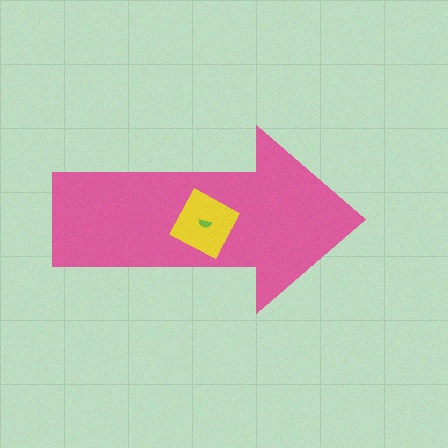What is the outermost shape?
The pink arrow.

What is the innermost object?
The lime semicircle.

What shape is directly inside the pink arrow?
The yellow square.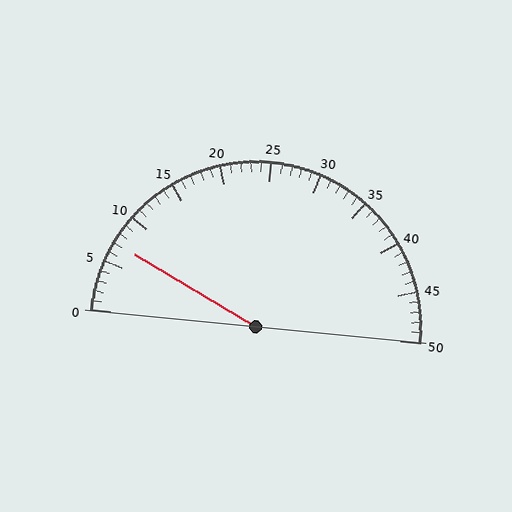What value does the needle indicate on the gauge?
The needle indicates approximately 7.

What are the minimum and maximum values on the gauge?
The gauge ranges from 0 to 50.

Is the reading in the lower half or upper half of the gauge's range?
The reading is in the lower half of the range (0 to 50).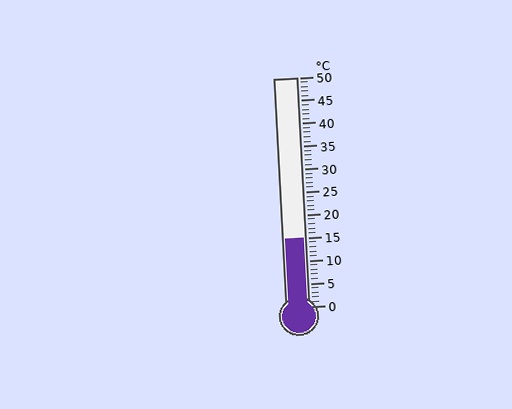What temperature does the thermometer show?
The thermometer shows approximately 15°C.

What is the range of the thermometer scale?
The thermometer scale ranges from 0°C to 50°C.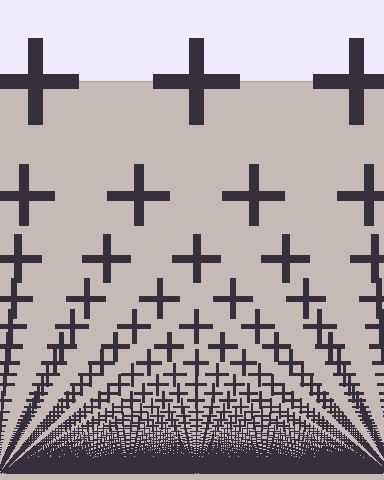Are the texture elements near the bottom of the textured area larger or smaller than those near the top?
Smaller. The gradient is inverted — elements near the bottom are smaller and denser.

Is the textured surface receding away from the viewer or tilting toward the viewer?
The surface appears to tilt toward the viewer. Texture elements get larger and sparser toward the top.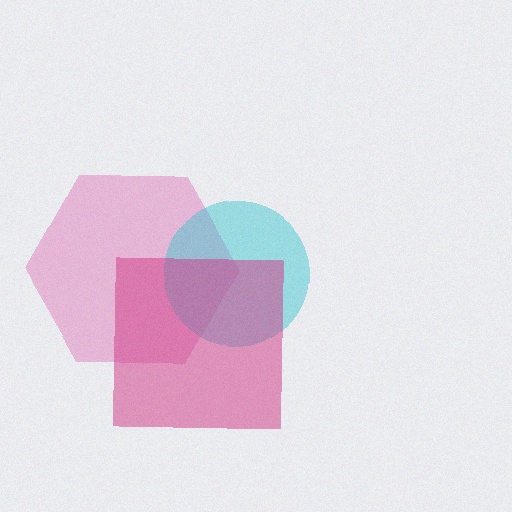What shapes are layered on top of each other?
The layered shapes are: a pink hexagon, a cyan circle, a magenta square.